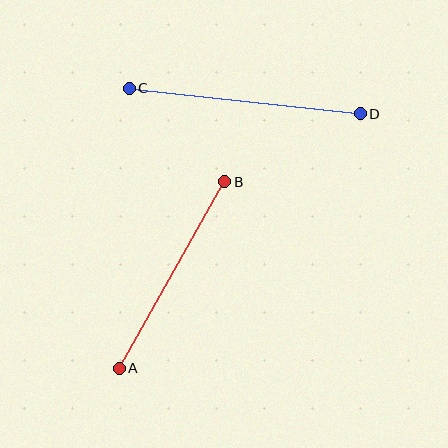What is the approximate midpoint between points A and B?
The midpoint is at approximately (172, 275) pixels.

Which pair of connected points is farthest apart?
Points C and D are farthest apart.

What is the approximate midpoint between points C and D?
The midpoint is at approximately (245, 101) pixels.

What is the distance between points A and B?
The distance is approximately 215 pixels.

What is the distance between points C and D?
The distance is approximately 233 pixels.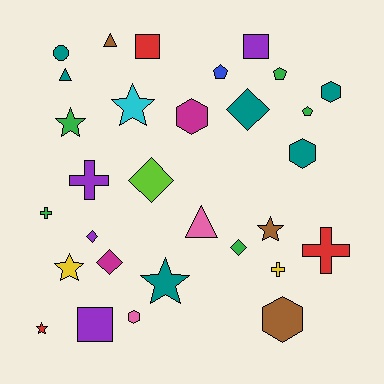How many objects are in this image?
There are 30 objects.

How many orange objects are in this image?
There are no orange objects.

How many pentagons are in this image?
There are 3 pentagons.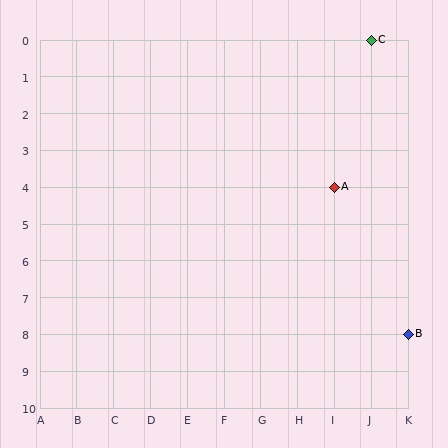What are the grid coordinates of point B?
Point B is at grid coordinates (K, 8).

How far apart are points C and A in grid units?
Points C and A are 1 column and 4 rows apart (about 4.1 grid units diagonally).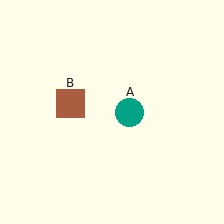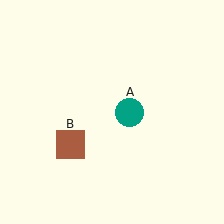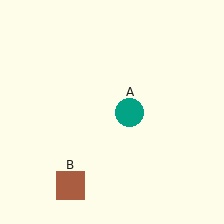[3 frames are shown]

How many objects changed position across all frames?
1 object changed position: brown square (object B).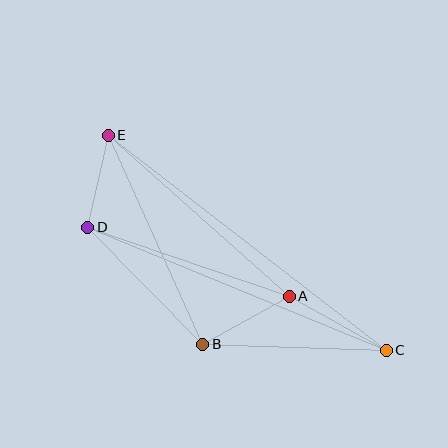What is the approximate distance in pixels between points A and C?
The distance between A and C is approximately 111 pixels.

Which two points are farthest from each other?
Points C and E are farthest from each other.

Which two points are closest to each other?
Points D and E are closest to each other.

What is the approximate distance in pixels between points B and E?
The distance between B and E is approximately 229 pixels.